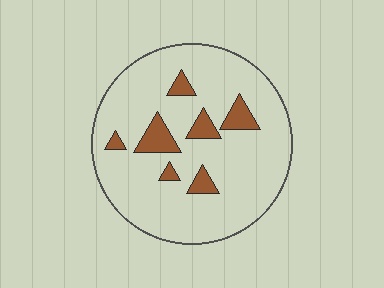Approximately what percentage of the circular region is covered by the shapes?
Approximately 10%.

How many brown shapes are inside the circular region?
7.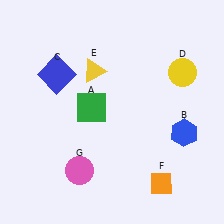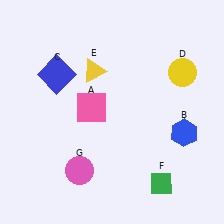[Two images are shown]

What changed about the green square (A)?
In Image 1, A is green. In Image 2, it changed to pink.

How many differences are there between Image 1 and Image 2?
There are 2 differences between the two images.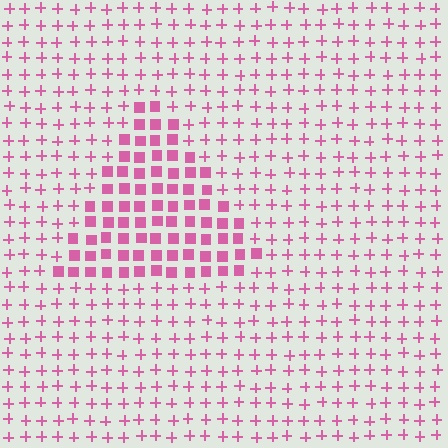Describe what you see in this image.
The image is filled with small pink elements arranged in a uniform grid. A triangle-shaped region contains squares, while the surrounding area contains plus signs. The boundary is defined purely by the change in element shape.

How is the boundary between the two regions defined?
The boundary is defined by a change in element shape: squares inside vs. plus signs outside. All elements share the same color and spacing.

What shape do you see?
I see a triangle.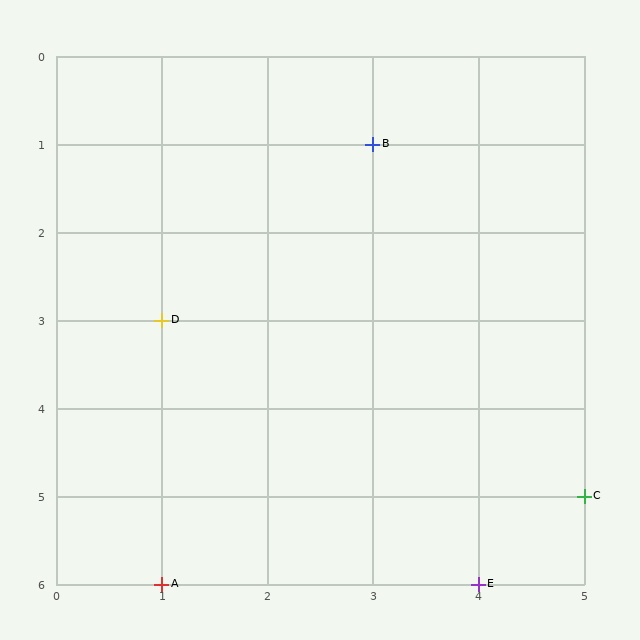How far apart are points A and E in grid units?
Points A and E are 3 columns apart.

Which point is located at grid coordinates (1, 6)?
Point A is at (1, 6).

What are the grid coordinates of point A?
Point A is at grid coordinates (1, 6).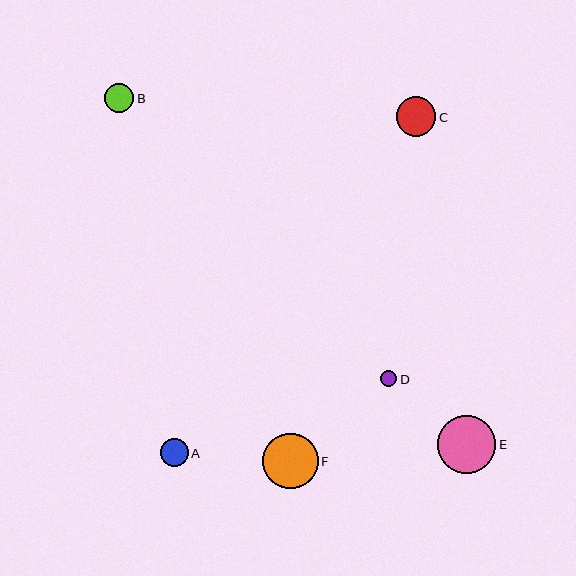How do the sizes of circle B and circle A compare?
Circle B and circle A are approximately the same size.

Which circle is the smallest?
Circle D is the smallest with a size of approximately 16 pixels.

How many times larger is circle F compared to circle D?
Circle F is approximately 3.4 times the size of circle D.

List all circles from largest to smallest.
From largest to smallest: E, F, C, B, A, D.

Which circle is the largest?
Circle E is the largest with a size of approximately 58 pixels.